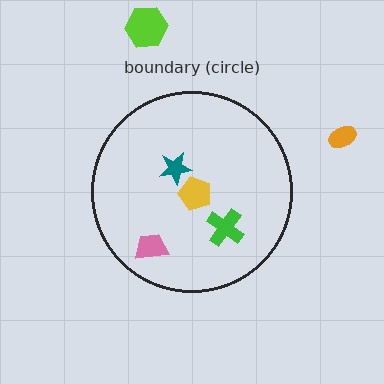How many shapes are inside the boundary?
4 inside, 2 outside.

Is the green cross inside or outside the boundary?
Inside.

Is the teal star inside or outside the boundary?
Inside.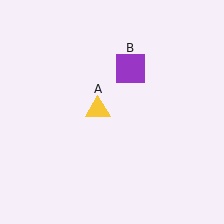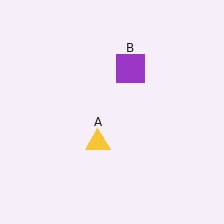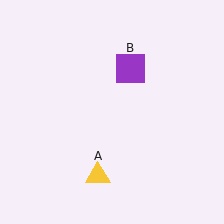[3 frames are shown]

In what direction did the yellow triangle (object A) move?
The yellow triangle (object A) moved down.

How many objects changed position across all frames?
1 object changed position: yellow triangle (object A).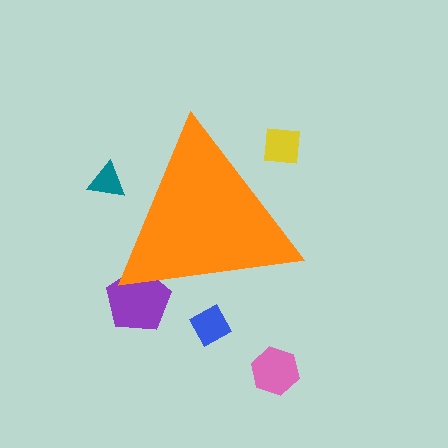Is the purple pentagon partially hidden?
Yes, the purple pentagon is partially hidden behind the orange triangle.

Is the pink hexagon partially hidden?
No, the pink hexagon is fully visible.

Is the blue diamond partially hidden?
Yes, the blue diamond is partially hidden behind the orange triangle.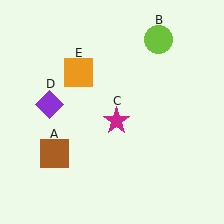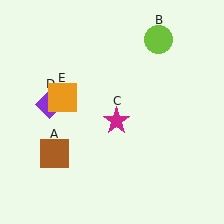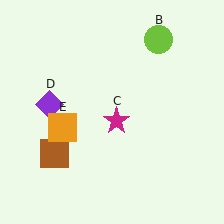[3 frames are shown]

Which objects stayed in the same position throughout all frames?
Brown square (object A) and lime circle (object B) and magenta star (object C) and purple diamond (object D) remained stationary.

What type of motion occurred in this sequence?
The orange square (object E) rotated counterclockwise around the center of the scene.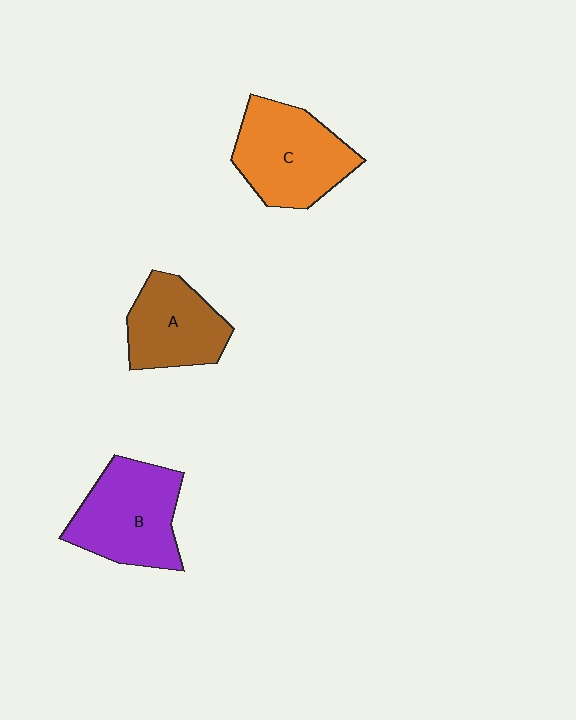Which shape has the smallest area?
Shape A (brown).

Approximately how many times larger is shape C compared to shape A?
Approximately 1.3 times.